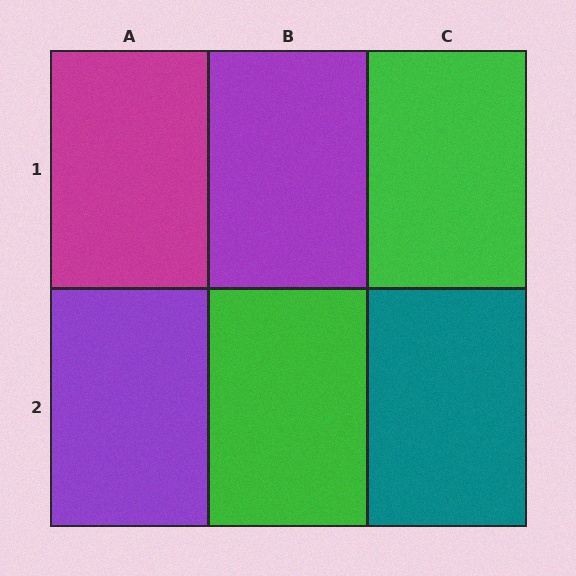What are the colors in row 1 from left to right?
Magenta, purple, green.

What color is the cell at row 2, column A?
Purple.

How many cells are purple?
2 cells are purple.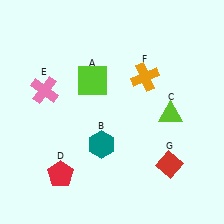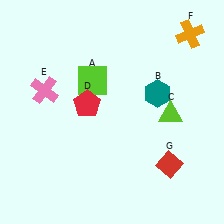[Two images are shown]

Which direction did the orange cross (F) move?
The orange cross (F) moved right.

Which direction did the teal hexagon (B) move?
The teal hexagon (B) moved right.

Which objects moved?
The objects that moved are: the teal hexagon (B), the red pentagon (D), the orange cross (F).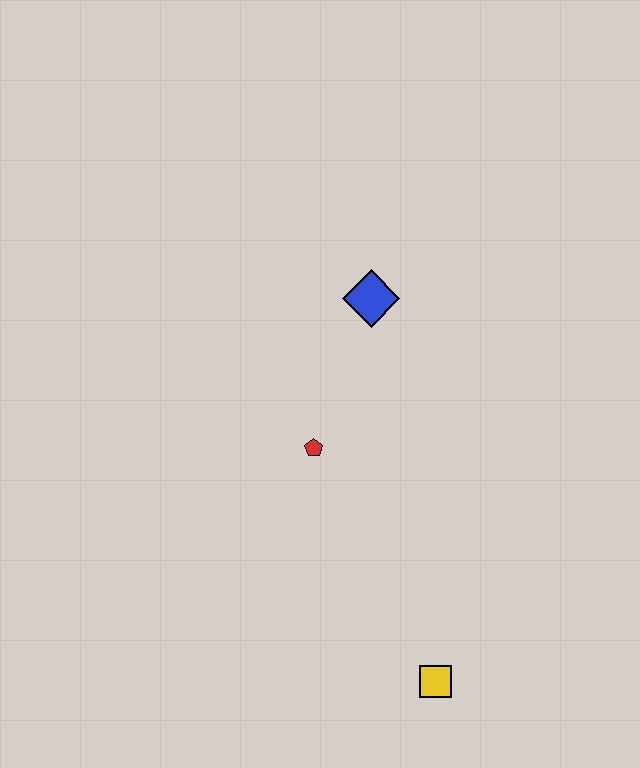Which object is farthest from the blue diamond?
The yellow square is farthest from the blue diamond.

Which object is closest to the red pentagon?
The blue diamond is closest to the red pentagon.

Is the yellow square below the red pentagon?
Yes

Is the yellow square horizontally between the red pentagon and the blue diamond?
No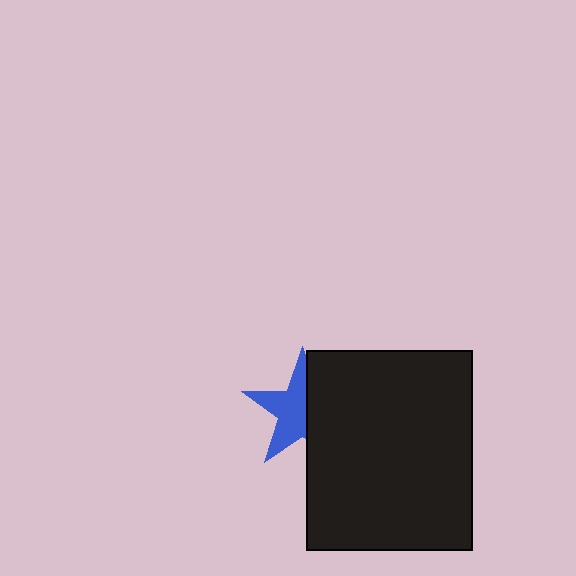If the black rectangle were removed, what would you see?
You would see the complete blue star.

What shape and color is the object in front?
The object in front is a black rectangle.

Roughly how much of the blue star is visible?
About half of it is visible (roughly 55%).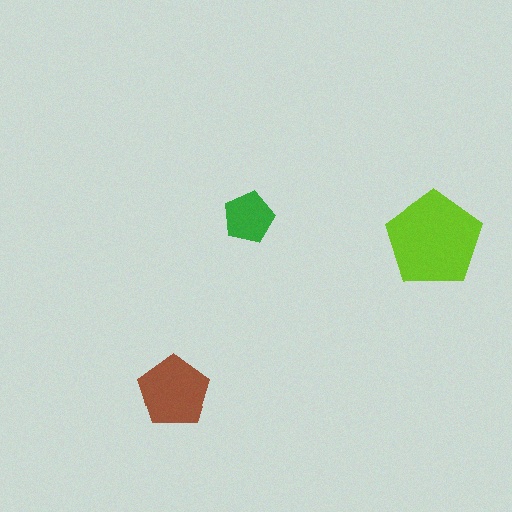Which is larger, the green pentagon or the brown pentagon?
The brown one.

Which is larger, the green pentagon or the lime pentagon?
The lime one.